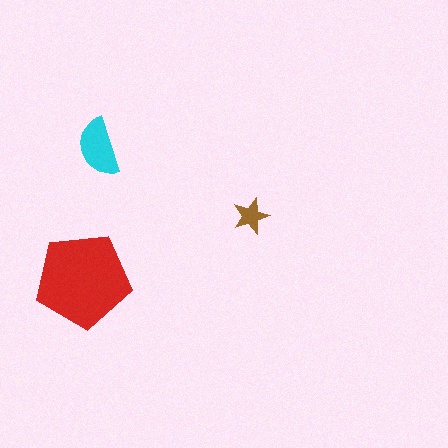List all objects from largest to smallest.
The red pentagon, the cyan semicircle, the brown star.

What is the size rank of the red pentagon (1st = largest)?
1st.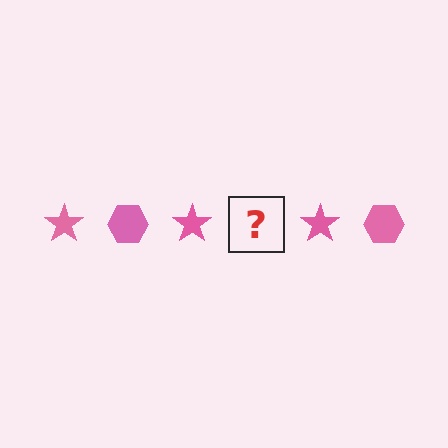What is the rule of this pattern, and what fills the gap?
The rule is that the pattern cycles through star, hexagon shapes in pink. The gap should be filled with a pink hexagon.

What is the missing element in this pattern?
The missing element is a pink hexagon.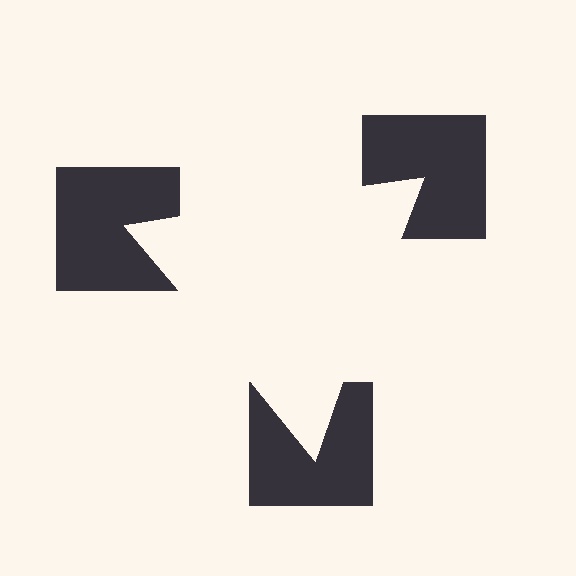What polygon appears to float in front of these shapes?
An illusory triangle — its edges are inferred from the aligned wedge cuts in the notched squares, not physically drawn.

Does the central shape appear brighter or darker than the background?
It typically appears slightly brighter than the background, even though no actual brightness change is drawn.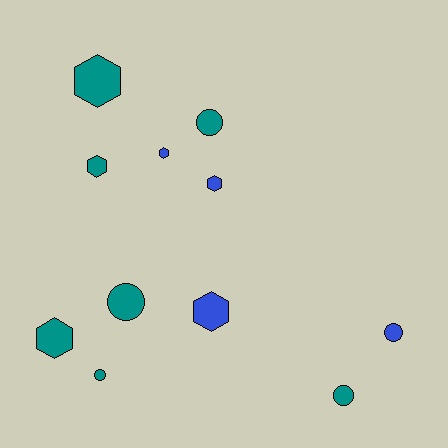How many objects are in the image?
There are 11 objects.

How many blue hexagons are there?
There are 3 blue hexagons.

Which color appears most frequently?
Teal, with 7 objects.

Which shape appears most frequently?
Hexagon, with 6 objects.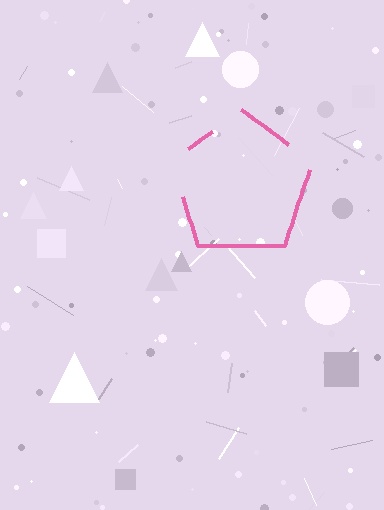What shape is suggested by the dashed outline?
The dashed outline suggests a pentagon.